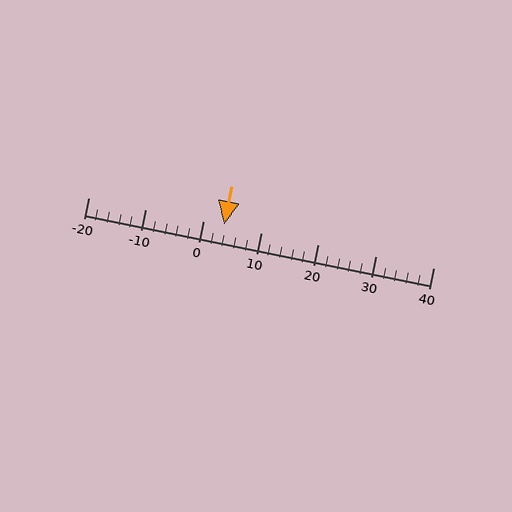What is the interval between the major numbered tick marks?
The major tick marks are spaced 10 units apart.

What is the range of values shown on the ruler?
The ruler shows values from -20 to 40.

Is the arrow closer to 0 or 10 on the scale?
The arrow is closer to 0.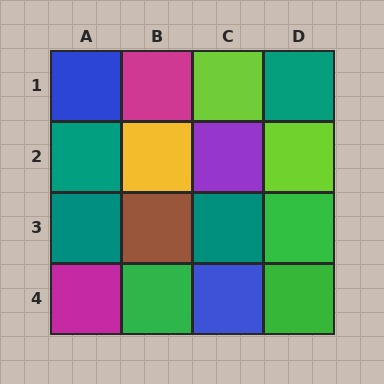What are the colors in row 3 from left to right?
Teal, brown, teal, green.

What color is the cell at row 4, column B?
Green.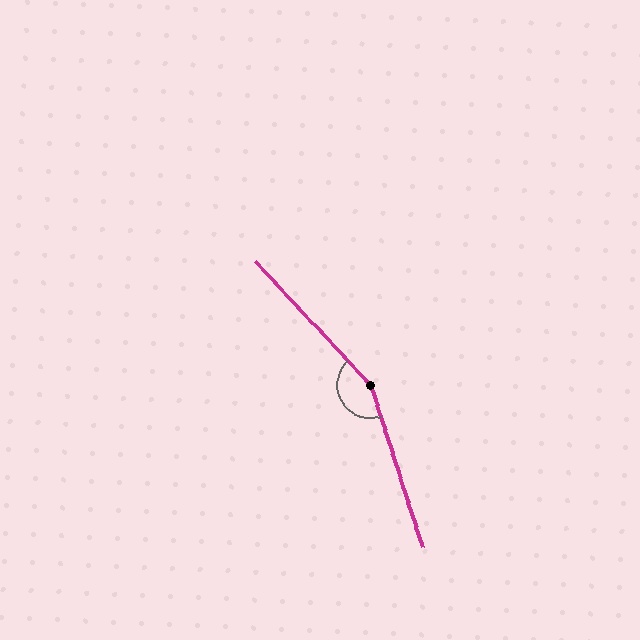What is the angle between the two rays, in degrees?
Approximately 155 degrees.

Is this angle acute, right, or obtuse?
It is obtuse.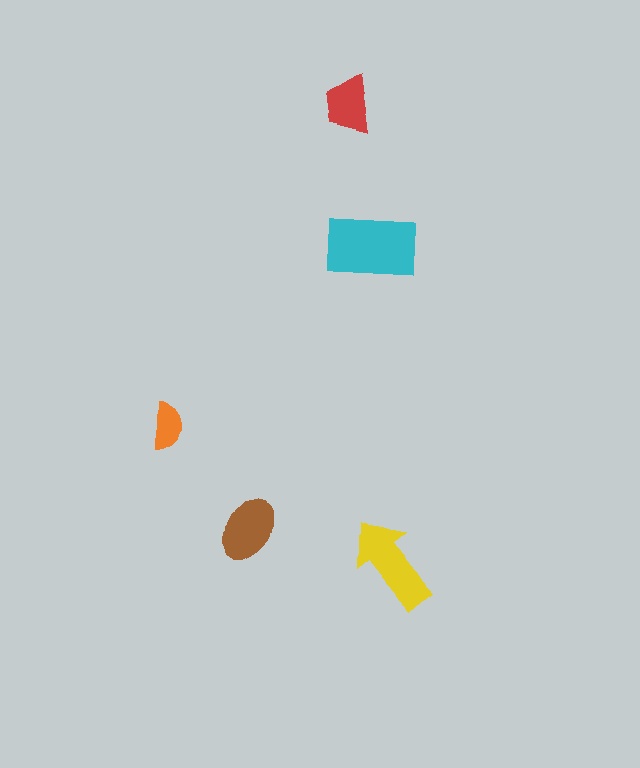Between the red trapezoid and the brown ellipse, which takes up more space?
The brown ellipse.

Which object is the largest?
The cyan rectangle.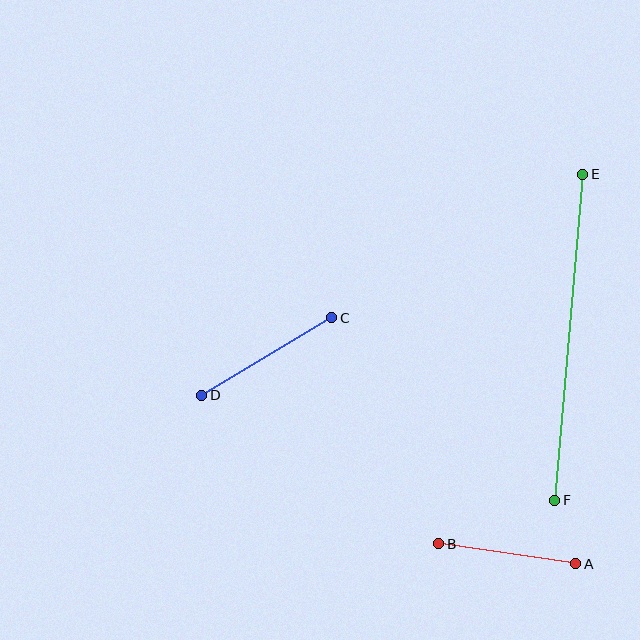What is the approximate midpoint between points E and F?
The midpoint is at approximately (569, 337) pixels.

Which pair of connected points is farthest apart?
Points E and F are farthest apart.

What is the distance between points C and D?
The distance is approximately 151 pixels.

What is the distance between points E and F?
The distance is approximately 327 pixels.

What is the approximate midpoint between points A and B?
The midpoint is at approximately (507, 554) pixels.